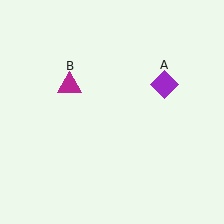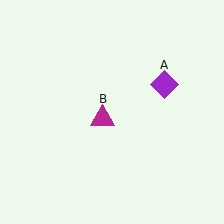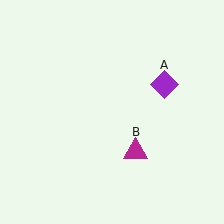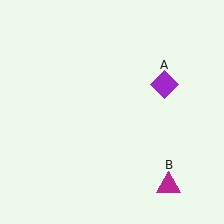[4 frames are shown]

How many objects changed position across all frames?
1 object changed position: magenta triangle (object B).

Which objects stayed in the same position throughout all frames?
Purple diamond (object A) remained stationary.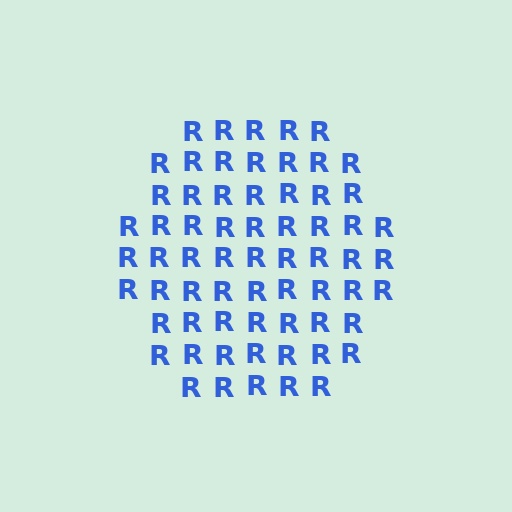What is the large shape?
The large shape is a hexagon.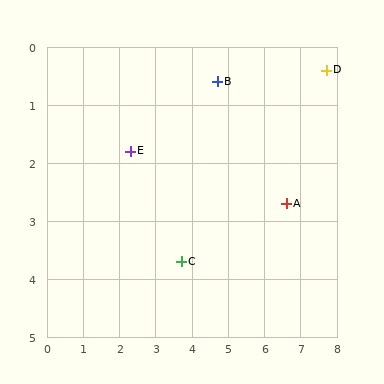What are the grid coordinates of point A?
Point A is at approximately (6.6, 2.7).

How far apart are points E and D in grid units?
Points E and D are about 5.6 grid units apart.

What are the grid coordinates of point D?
Point D is at approximately (7.7, 0.4).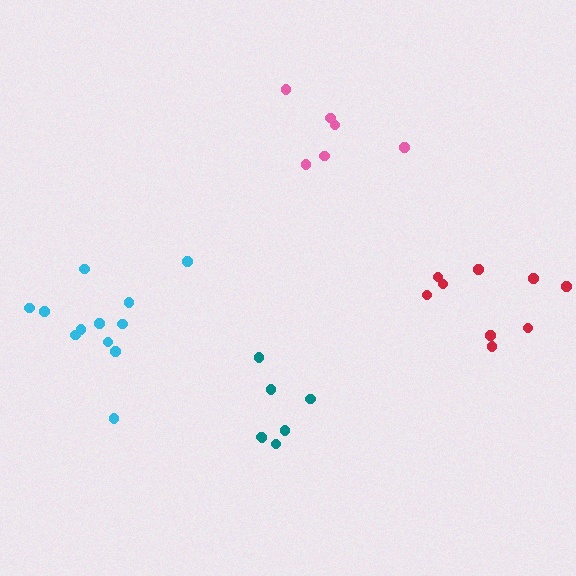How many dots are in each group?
Group 1: 7 dots, Group 2: 9 dots, Group 3: 6 dots, Group 4: 12 dots (34 total).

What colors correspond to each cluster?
The clusters are colored: teal, red, pink, cyan.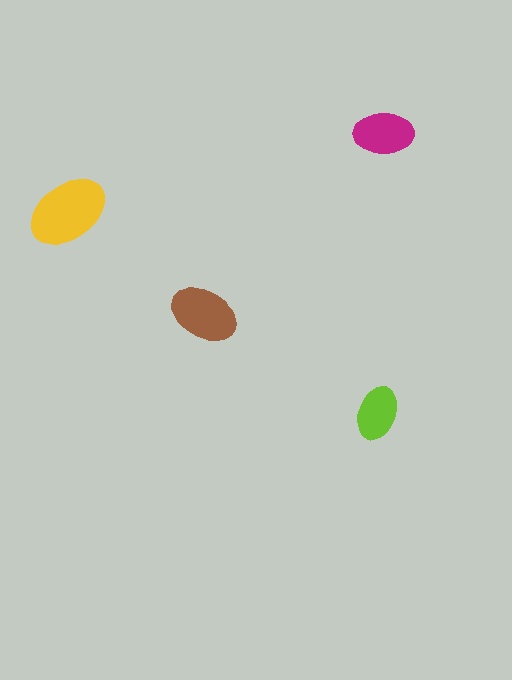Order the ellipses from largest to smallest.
the yellow one, the brown one, the magenta one, the lime one.